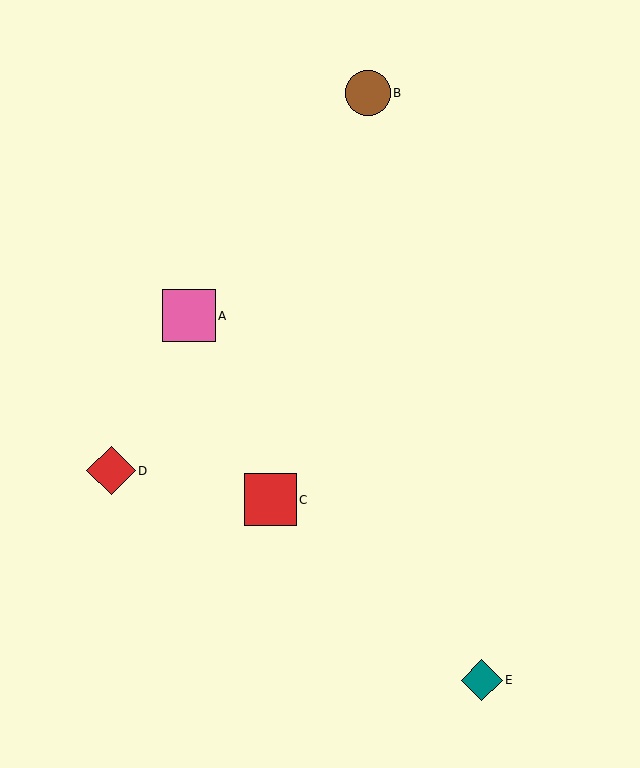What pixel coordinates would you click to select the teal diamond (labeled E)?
Click at (482, 680) to select the teal diamond E.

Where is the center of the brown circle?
The center of the brown circle is at (368, 93).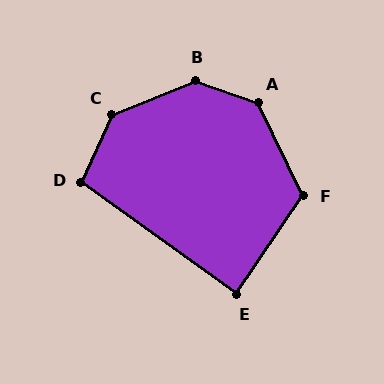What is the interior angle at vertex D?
Approximately 101 degrees (obtuse).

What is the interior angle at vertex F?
Approximately 120 degrees (obtuse).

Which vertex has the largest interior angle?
B, at approximately 139 degrees.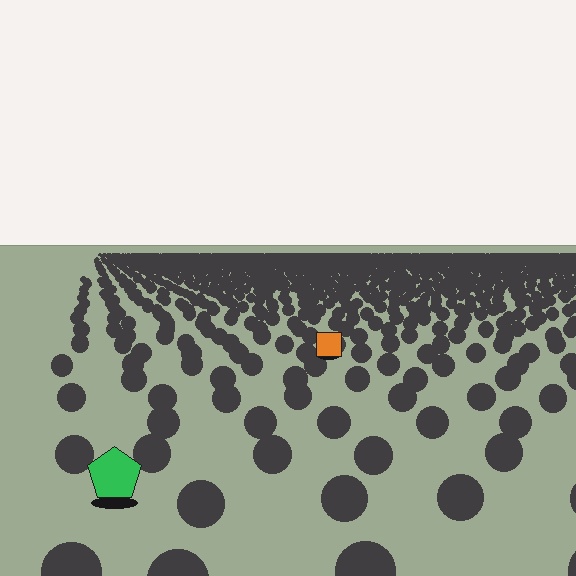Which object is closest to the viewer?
The green pentagon is closest. The texture marks near it are larger and more spread out.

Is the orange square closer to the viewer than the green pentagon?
No. The green pentagon is closer — you can tell from the texture gradient: the ground texture is coarser near it.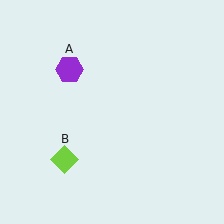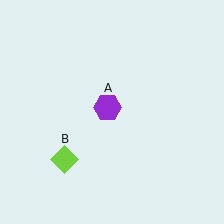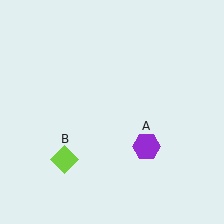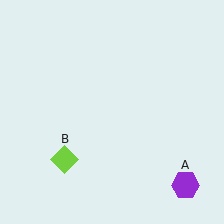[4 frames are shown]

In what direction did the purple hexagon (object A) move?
The purple hexagon (object A) moved down and to the right.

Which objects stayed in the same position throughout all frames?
Lime diamond (object B) remained stationary.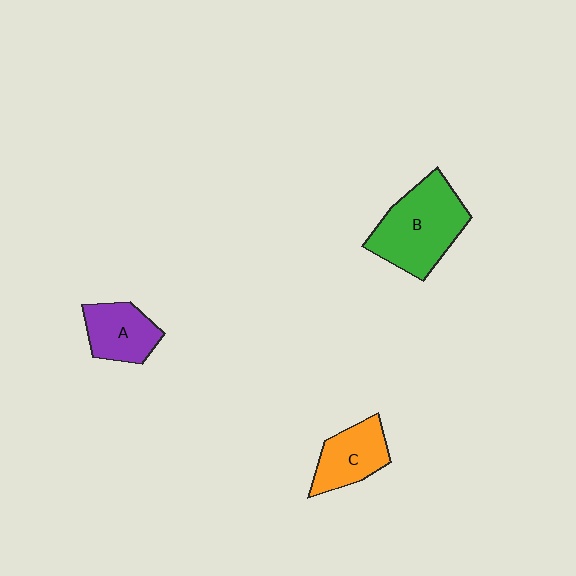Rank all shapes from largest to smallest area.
From largest to smallest: B (green), C (orange), A (purple).